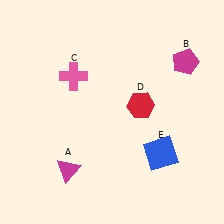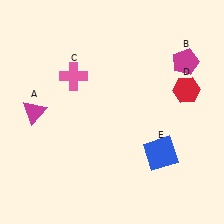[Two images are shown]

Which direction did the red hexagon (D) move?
The red hexagon (D) moved right.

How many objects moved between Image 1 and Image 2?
2 objects moved between the two images.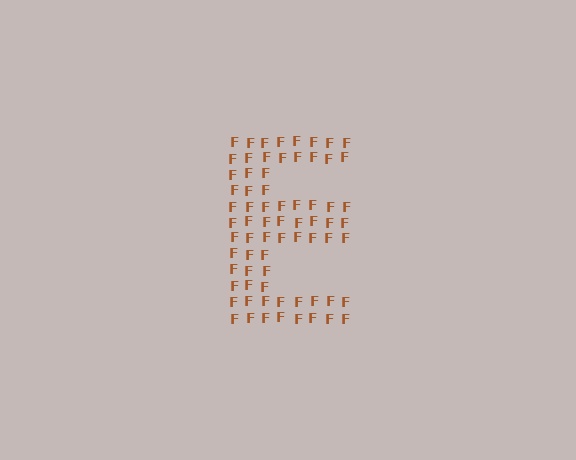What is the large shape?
The large shape is the letter E.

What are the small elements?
The small elements are letter F's.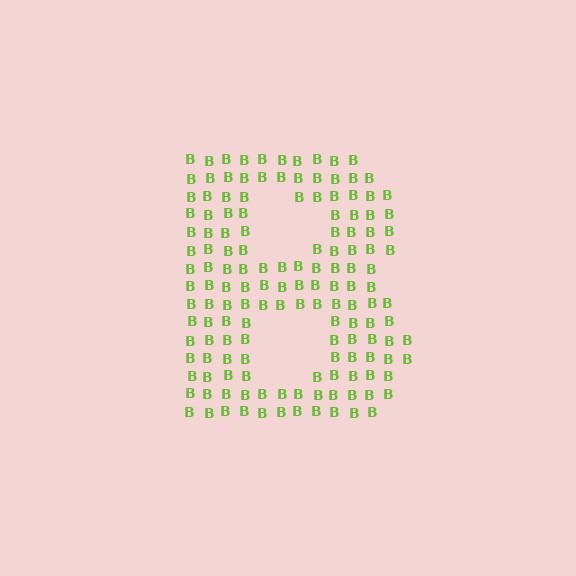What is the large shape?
The large shape is the letter B.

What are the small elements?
The small elements are letter B's.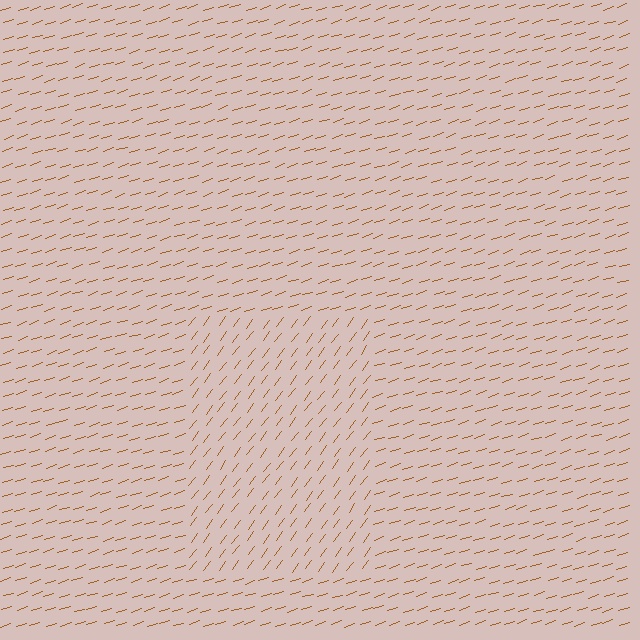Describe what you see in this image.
The image is filled with small brown line segments. A rectangle region in the image has lines oriented differently from the surrounding lines, creating a visible texture boundary.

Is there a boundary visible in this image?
Yes, there is a texture boundary formed by a change in line orientation.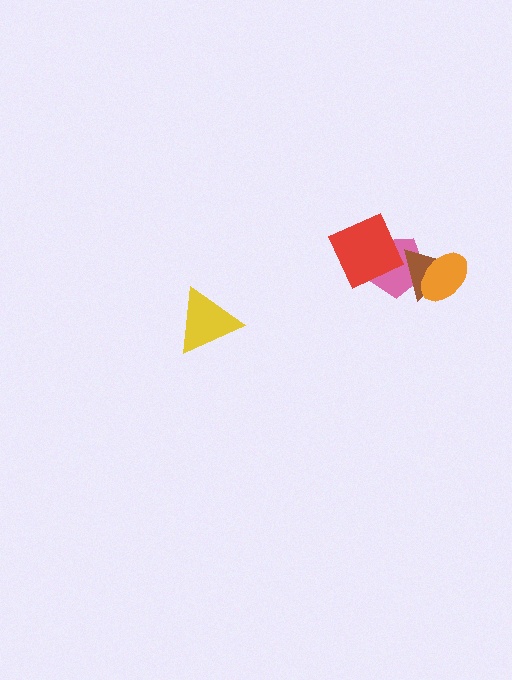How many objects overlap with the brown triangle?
2 objects overlap with the brown triangle.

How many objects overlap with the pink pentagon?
3 objects overlap with the pink pentagon.